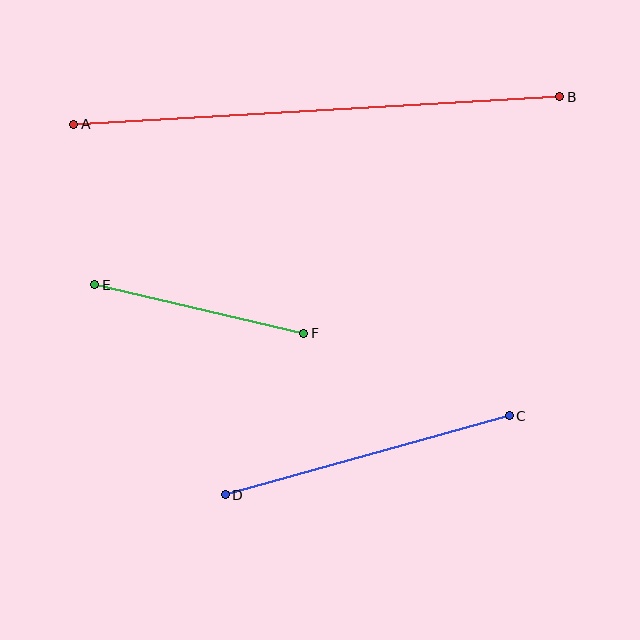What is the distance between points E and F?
The distance is approximately 215 pixels.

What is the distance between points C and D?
The distance is approximately 295 pixels.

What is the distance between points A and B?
The distance is approximately 487 pixels.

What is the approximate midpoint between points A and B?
The midpoint is at approximately (317, 111) pixels.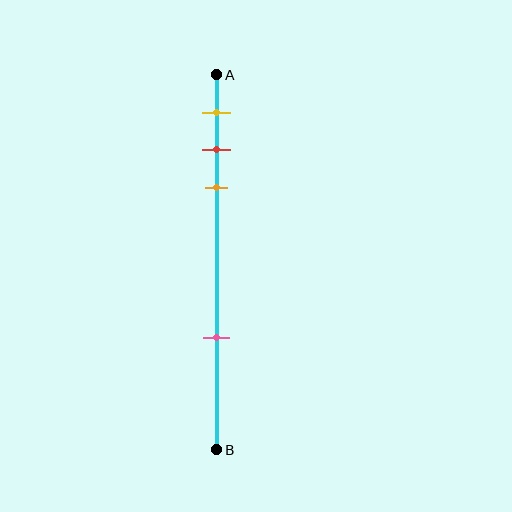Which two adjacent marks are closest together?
The red and orange marks are the closest adjacent pair.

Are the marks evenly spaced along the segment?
No, the marks are not evenly spaced.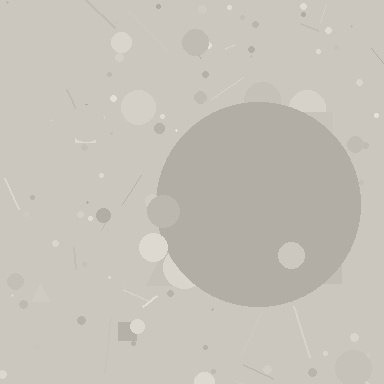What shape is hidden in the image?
A circle is hidden in the image.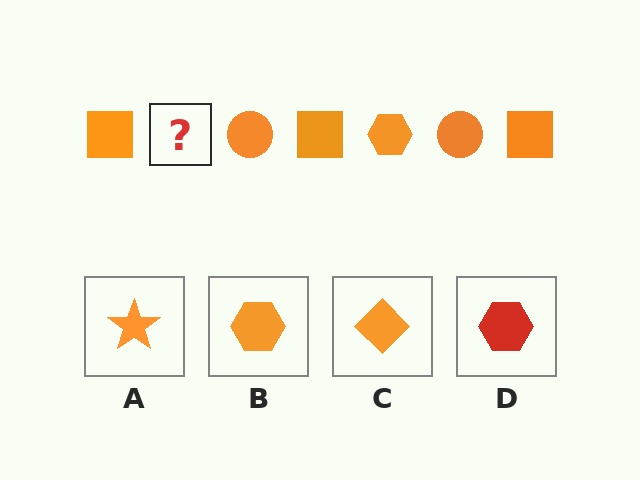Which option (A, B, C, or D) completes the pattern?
B.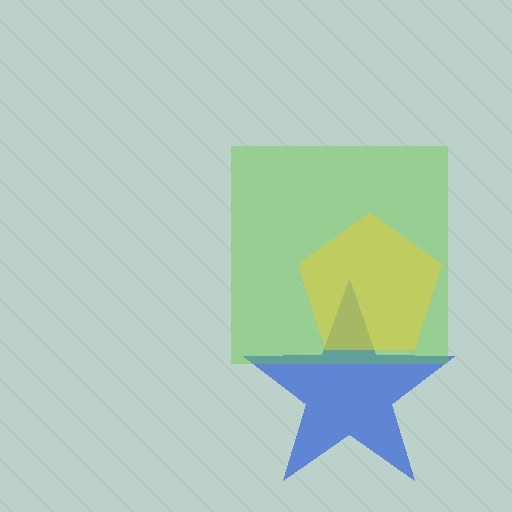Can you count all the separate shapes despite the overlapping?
Yes, there are 3 separate shapes.